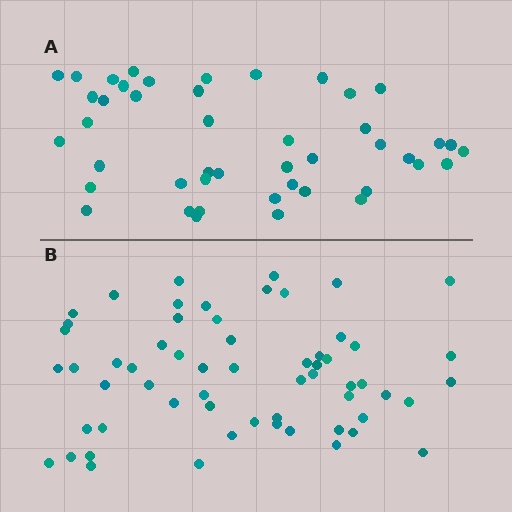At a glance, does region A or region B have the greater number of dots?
Region B (the bottom region) has more dots.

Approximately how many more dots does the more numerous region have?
Region B has approximately 15 more dots than region A.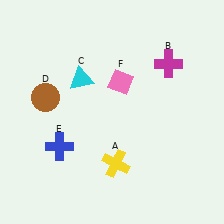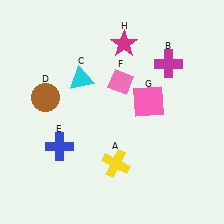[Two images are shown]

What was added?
A pink square (G), a magenta star (H) were added in Image 2.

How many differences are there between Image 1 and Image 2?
There are 2 differences between the two images.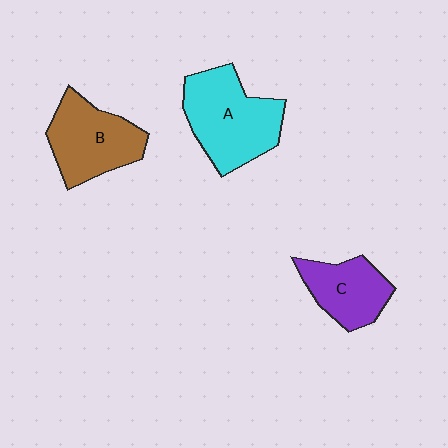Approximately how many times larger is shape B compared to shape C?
Approximately 1.3 times.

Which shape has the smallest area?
Shape C (purple).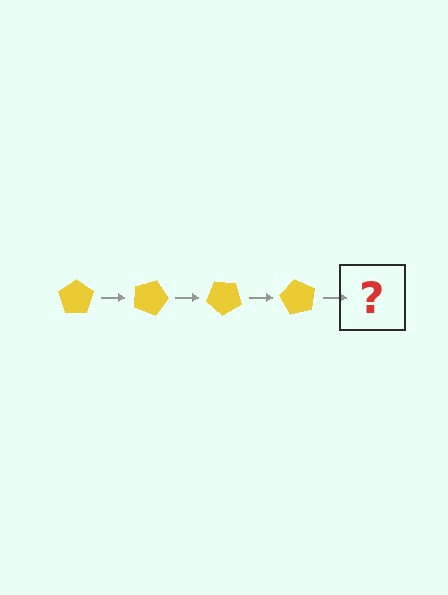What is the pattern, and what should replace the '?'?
The pattern is that the pentagon rotates 20 degrees each step. The '?' should be a yellow pentagon rotated 80 degrees.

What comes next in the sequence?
The next element should be a yellow pentagon rotated 80 degrees.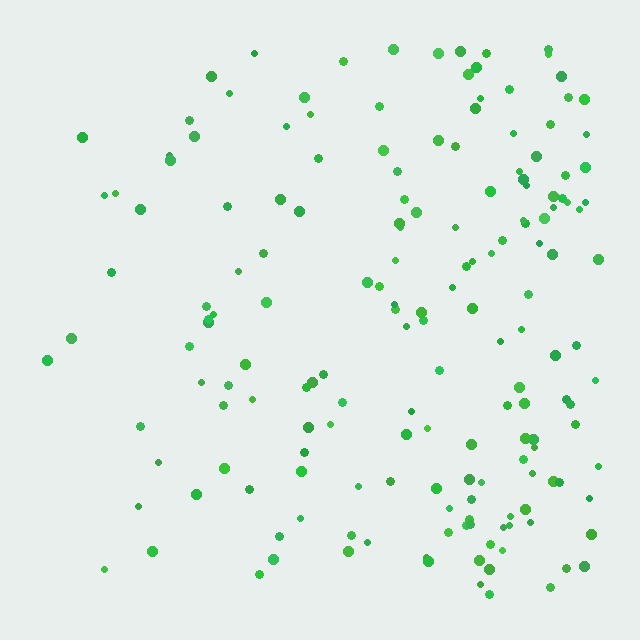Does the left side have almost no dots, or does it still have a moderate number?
Still a moderate number, just noticeably fewer than the right.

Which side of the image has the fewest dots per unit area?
The left.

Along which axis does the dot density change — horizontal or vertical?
Horizontal.